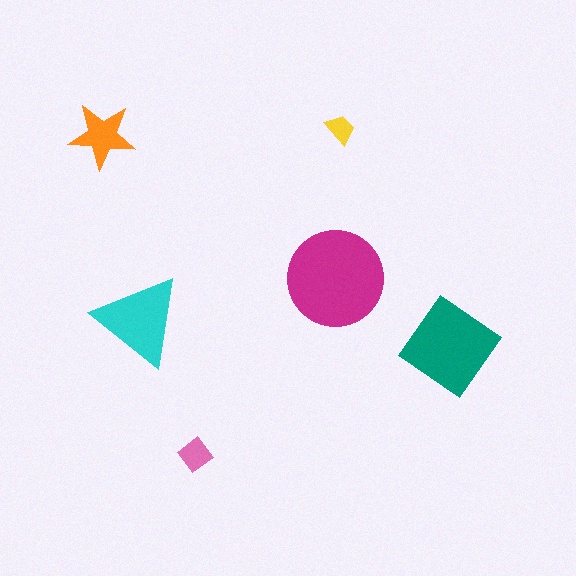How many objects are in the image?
There are 6 objects in the image.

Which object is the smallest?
The yellow trapezoid.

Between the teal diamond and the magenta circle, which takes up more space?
The magenta circle.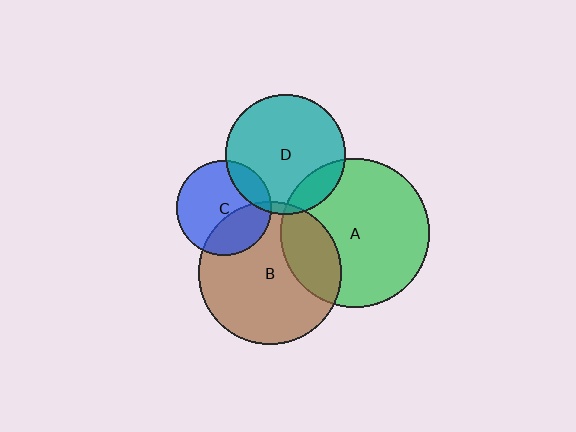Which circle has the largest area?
Circle A (green).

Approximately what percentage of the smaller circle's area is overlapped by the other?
Approximately 20%.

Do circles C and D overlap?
Yes.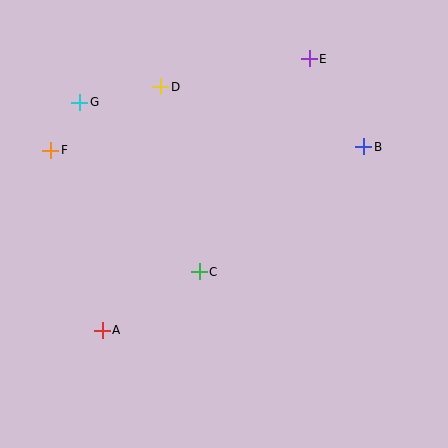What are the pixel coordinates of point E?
Point E is at (309, 59).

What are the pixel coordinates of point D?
Point D is at (161, 87).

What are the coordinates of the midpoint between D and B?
The midpoint between D and B is at (262, 117).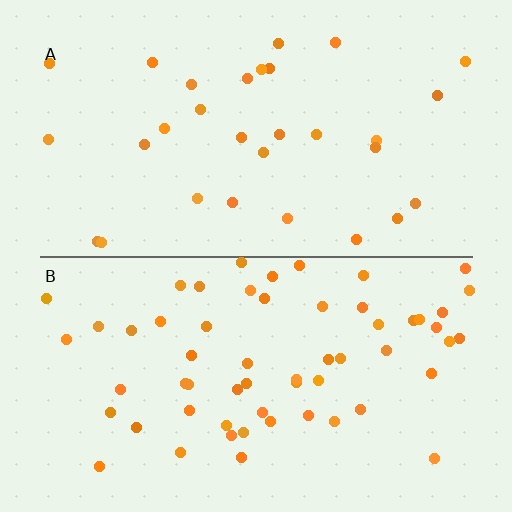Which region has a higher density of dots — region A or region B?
B (the bottom).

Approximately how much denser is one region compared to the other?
Approximately 1.9× — region B over region A.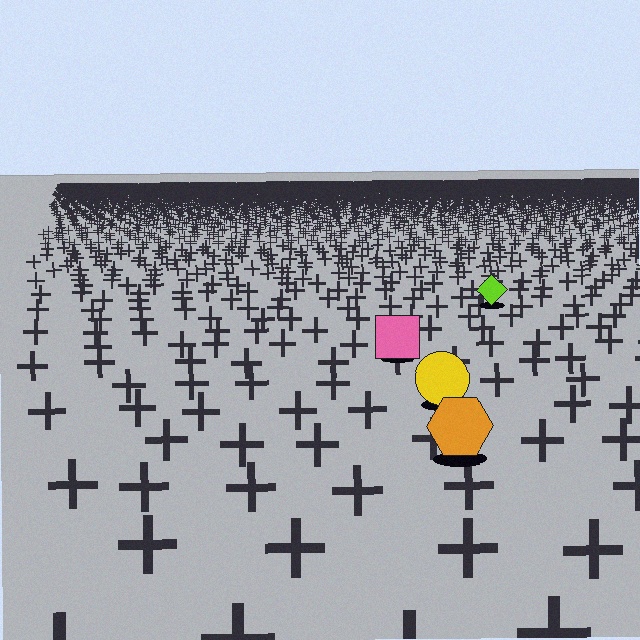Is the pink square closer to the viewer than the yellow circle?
No. The yellow circle is closer — you can tell from the texture gradient: the ground texture is coarser near it.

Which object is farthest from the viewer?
The lime diamond is farthest from the viewer. It appears smaller and the ground texture around it is denser.